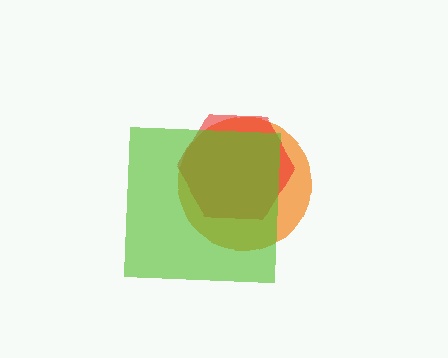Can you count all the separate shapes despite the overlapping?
Yes, there are 3 separate shapes.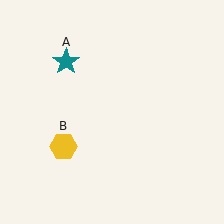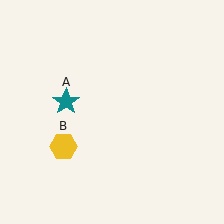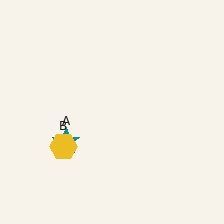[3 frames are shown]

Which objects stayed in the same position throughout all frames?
Yellow hexagon (object B) remained stationary.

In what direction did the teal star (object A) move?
The teal star (object A) moved down.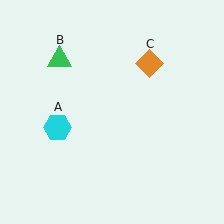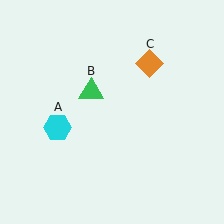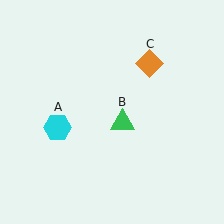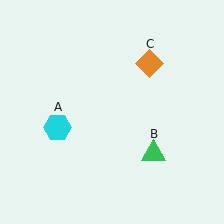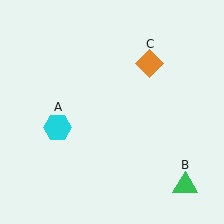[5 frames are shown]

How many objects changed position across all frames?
1 object changed position: green triangle (object B).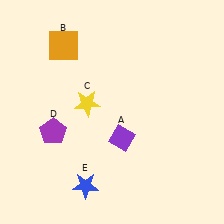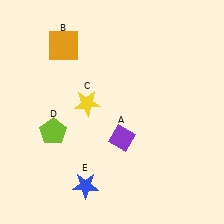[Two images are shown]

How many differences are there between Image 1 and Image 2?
There is 1 difference between the two images.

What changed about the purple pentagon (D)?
In Image 1, D is purple. In Image 2, it changed to lime.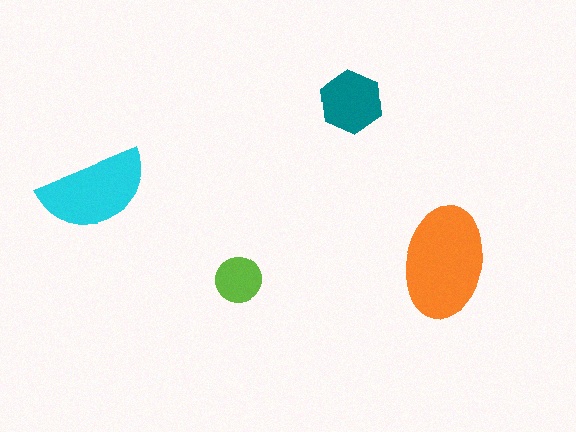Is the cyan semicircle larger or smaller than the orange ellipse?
Smaller.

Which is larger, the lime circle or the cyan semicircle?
The cyan semicircle.